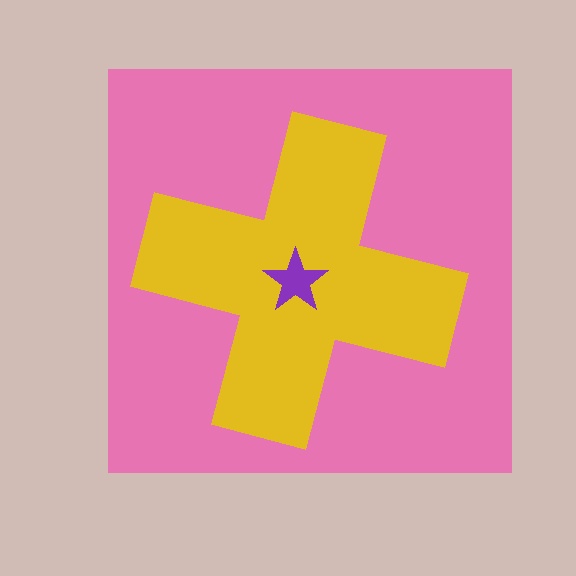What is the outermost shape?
The pink square.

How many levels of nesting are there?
3.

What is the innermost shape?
The purple star.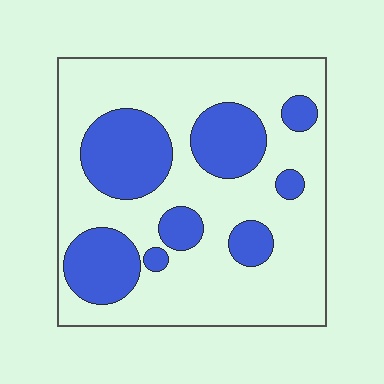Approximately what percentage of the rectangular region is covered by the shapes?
Approximately 30%.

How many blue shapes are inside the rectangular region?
8.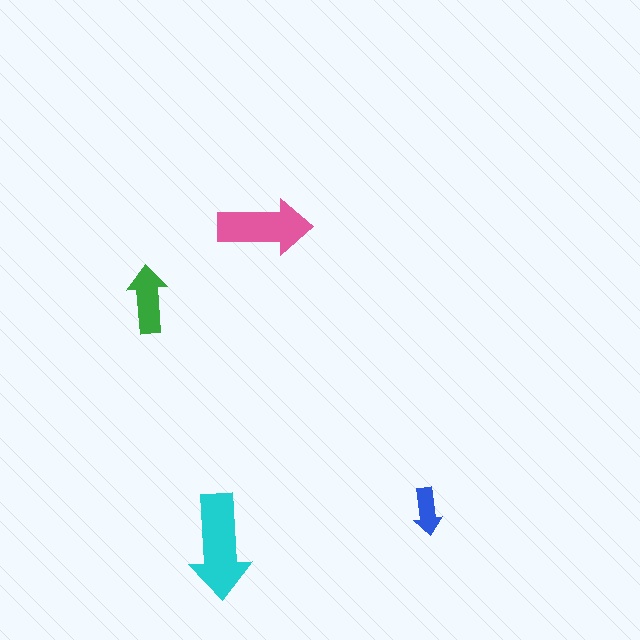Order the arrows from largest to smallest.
the cyan one, the pink one, the green one, the blue one.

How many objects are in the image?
There are 4 objects in the image.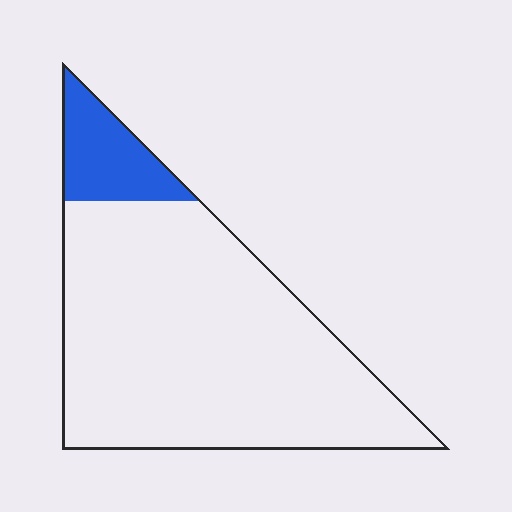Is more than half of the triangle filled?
No.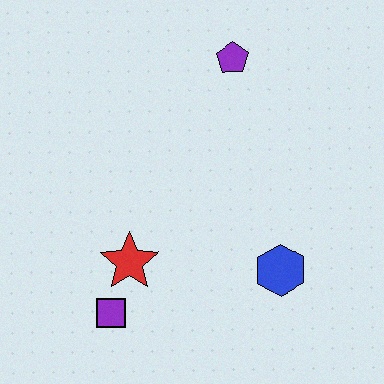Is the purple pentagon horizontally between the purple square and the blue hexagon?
Yes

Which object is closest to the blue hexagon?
The red star is closest to the blue hexagon.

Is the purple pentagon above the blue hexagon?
Yes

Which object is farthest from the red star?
The purple pentagon is farthest from the red star.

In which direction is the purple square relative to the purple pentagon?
The purple square is below the purple pentagon.